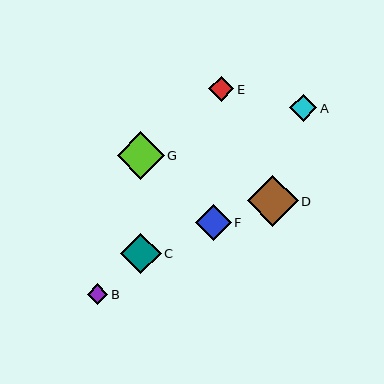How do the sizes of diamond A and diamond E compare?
Diamond A and diamond E are approximately the same size.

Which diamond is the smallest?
Diamond B is the smallest with a size of approximately 20 pixels.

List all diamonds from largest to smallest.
From largest to smallest: D, G, C, F, A, E, B.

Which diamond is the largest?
Diamond D is the largest with a size of approximately 51 pixels.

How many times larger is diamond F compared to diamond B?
Diamond F is approximately 1.8 times the size of diamond B.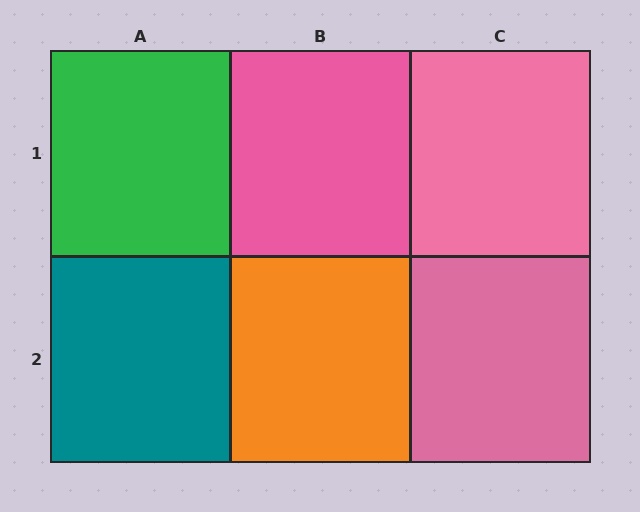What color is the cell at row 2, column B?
Orange.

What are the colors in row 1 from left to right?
Green, pink, pink.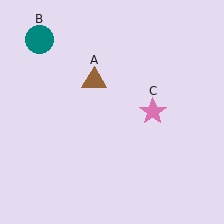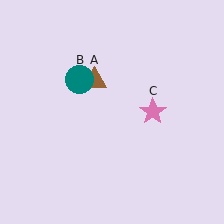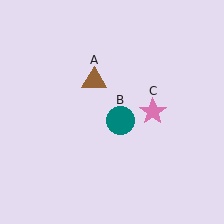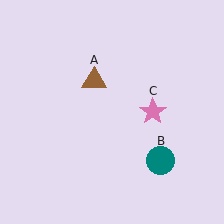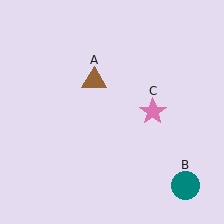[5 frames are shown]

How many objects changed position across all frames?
1 object changed position: teal circle (object B).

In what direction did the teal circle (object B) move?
The teal circle (object B) moved down and to the right.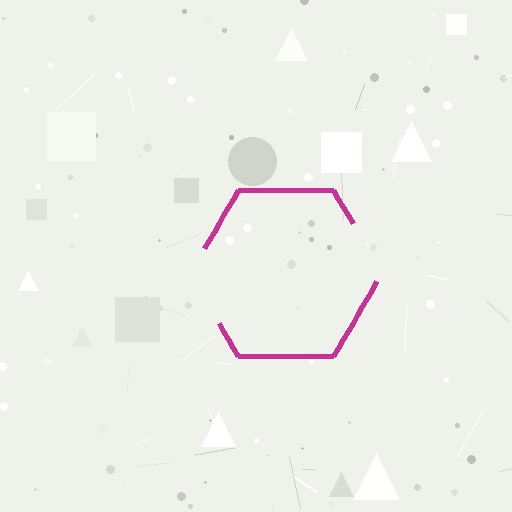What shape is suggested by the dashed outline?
The dashed outline suggests a hexagon.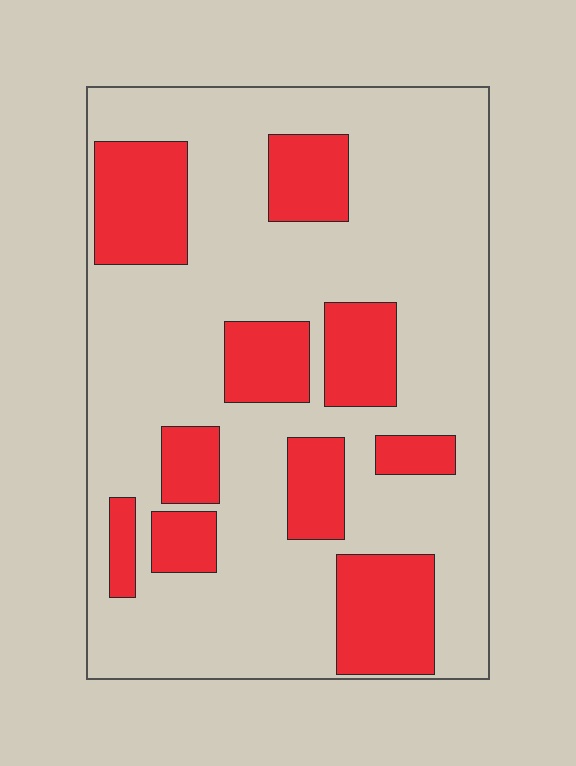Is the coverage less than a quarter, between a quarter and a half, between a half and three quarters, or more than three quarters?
Between a quarter and a half.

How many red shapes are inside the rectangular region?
10.